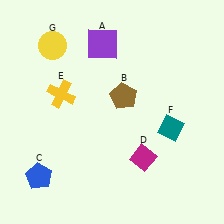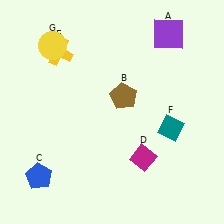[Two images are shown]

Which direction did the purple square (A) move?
The purple square (A) moved right.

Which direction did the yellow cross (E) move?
The yellow cross (E) moved up.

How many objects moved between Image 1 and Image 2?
2 objects moved between the two images.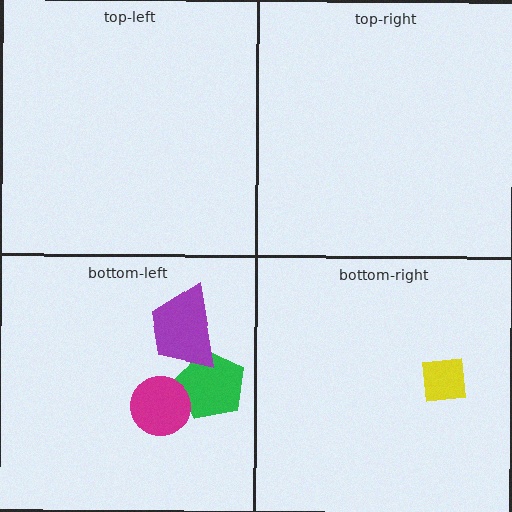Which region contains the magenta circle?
The bottom-left region.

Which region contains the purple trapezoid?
The bottom-left region.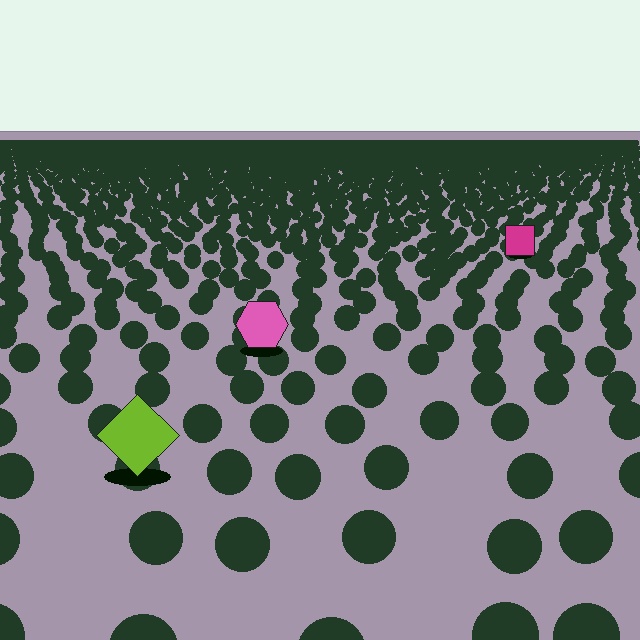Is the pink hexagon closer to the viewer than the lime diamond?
No. The lime diamond is closer — you can tell from the texture gradient: the ground texture is coarser near it.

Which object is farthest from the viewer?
The magenta square is farthest from the viewer. It appears smaller and the ground texture around it is denser.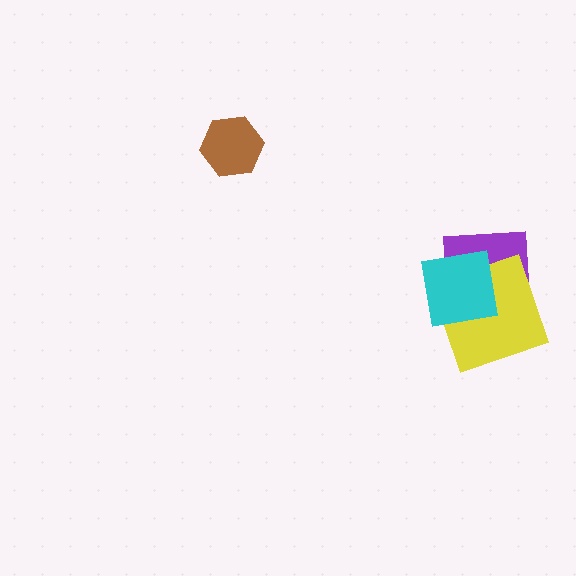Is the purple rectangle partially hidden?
Yes, it is partially covered by another shape.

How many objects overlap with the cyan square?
2 objects overlap with the cyan square.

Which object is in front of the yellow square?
The cyan square is in front of the yellow square.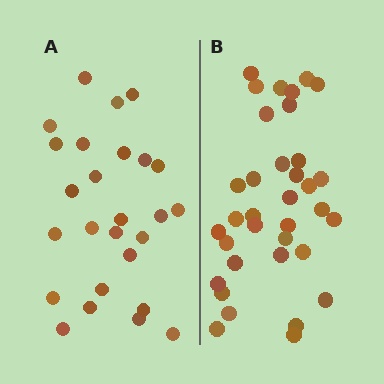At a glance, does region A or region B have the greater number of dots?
Region B (the right region) has more dots.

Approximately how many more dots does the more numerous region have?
Region B has roughly 8 or so more dots than region A.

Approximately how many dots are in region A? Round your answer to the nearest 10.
About 30 dots. (The exact count is 26, which rounds to 30.)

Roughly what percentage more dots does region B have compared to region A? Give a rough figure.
About 35% more.